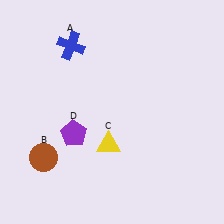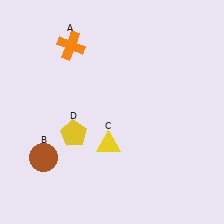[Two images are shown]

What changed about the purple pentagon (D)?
In Image 1, D is purple. In Image 2, it changed to yellow.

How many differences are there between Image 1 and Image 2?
There are 2 differences between the two images.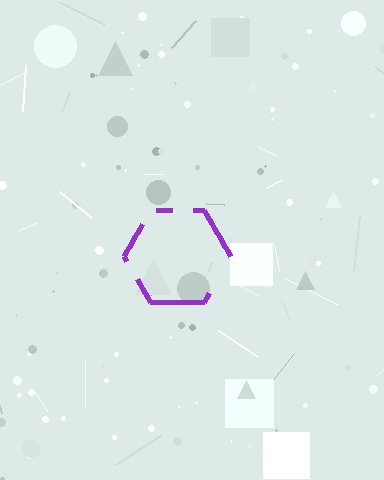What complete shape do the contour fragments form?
The contour fragments form a hexagon.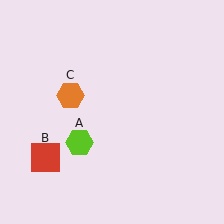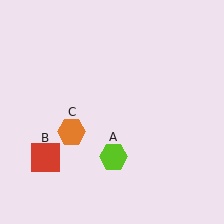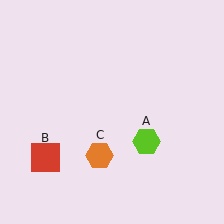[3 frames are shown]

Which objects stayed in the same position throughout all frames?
Red square (object B) remained stationary.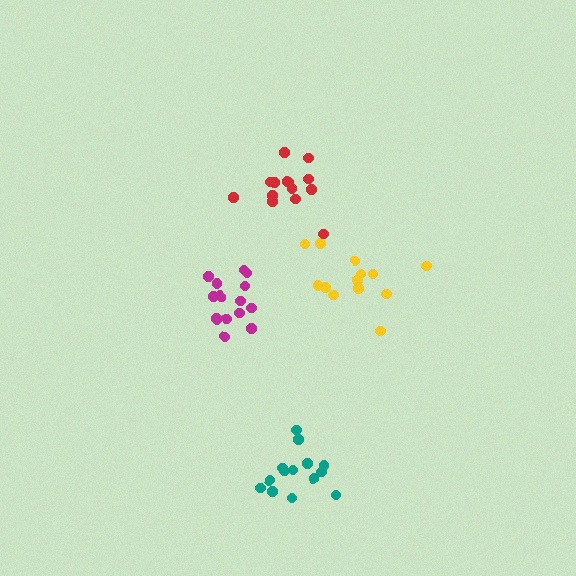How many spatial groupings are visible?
There are 4 spatial groupings.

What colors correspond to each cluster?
The clusters are colored: yellow, magenta, red, teal.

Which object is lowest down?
The teal cluster is bottommost.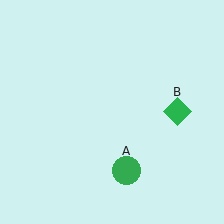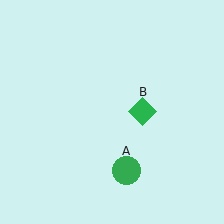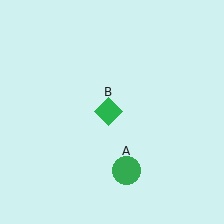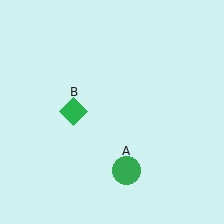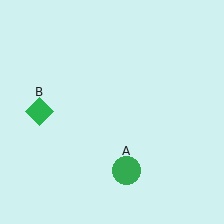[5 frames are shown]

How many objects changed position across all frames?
1 object changed position: green diamond (object B).